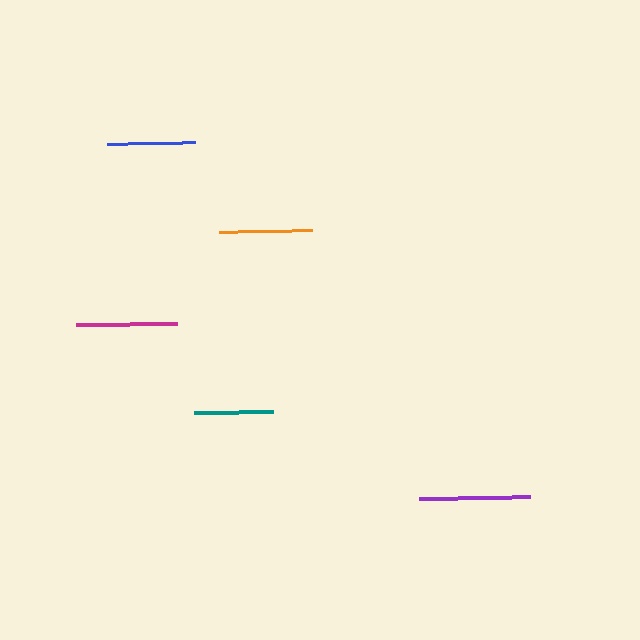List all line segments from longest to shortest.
From longest to shortest: purple, magenta, orange, blue, teal.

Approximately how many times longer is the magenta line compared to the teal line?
The magenta line is approximately 1.3 times the length of the teal line.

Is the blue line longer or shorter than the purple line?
The purple line is longer than the blue line.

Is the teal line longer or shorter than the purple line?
The purple line is longer than the teal line.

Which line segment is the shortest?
The teal line is the shortest at approximately 78 pixels.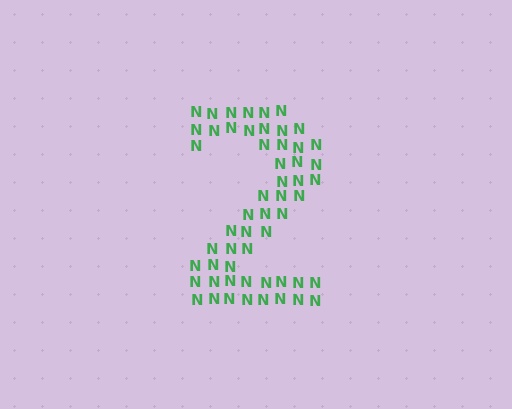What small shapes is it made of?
It is made of small letter N's.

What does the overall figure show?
The overall figure shows the digit 2.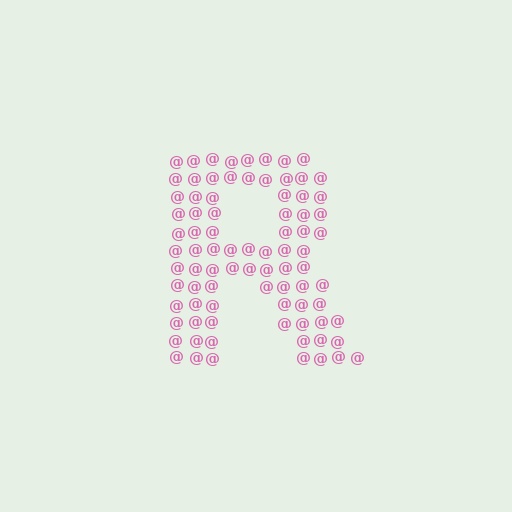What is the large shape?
The large shape is the letter R.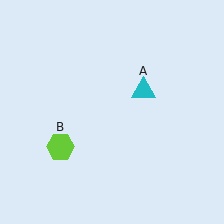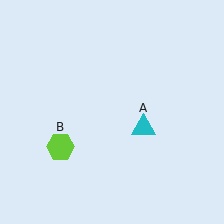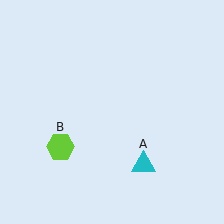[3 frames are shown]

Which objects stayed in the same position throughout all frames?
Lime hexagon (object B) remained stationary.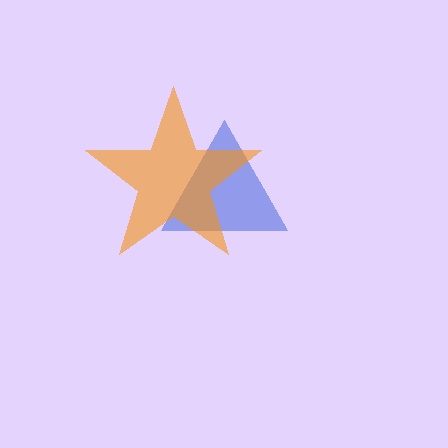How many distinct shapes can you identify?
There are 2 distinct shapes: a blue triangle, an orange star.